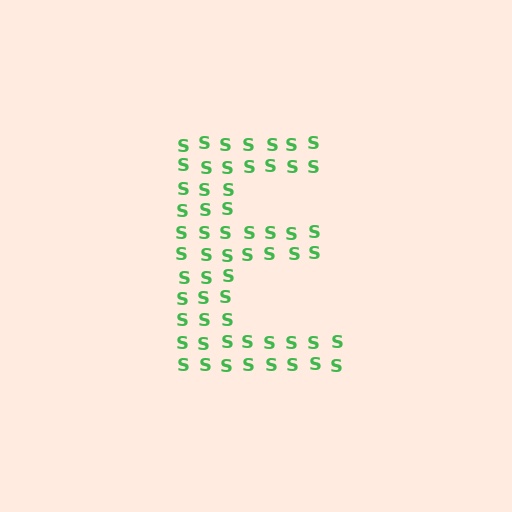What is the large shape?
The large shape is the letter E.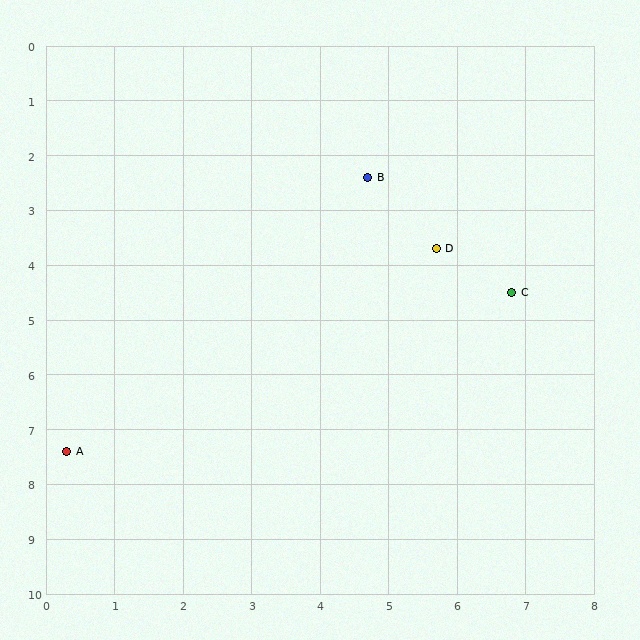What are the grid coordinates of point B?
Point B is at approximately (4.7, 2.4).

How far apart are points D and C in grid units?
Points D and C are about 1.4 grid units apart.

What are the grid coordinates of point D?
Point D is at approximately (5.7, 3.7).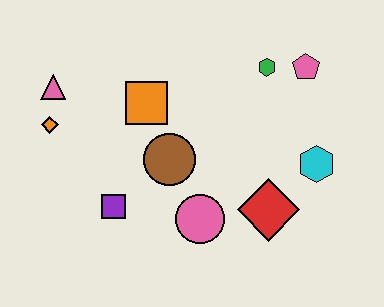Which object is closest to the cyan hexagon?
The red diamond is closest to the cyan hexagon.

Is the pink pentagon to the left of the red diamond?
No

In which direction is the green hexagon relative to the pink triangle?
The green hexagon is to the right of the pink triangle.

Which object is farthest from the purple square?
The pink pentagon is farthest from the purple square.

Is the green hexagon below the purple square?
No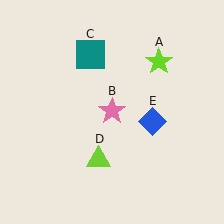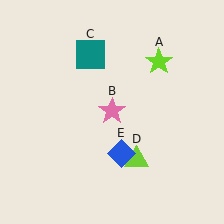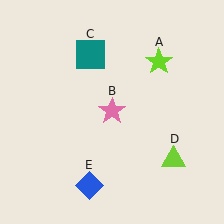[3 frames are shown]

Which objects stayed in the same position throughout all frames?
Lime star (object A) and pink star (object B) and teal square (object C) remained stationary.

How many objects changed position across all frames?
2 objects changed position: lime triangle (object D), blue diamond (object E).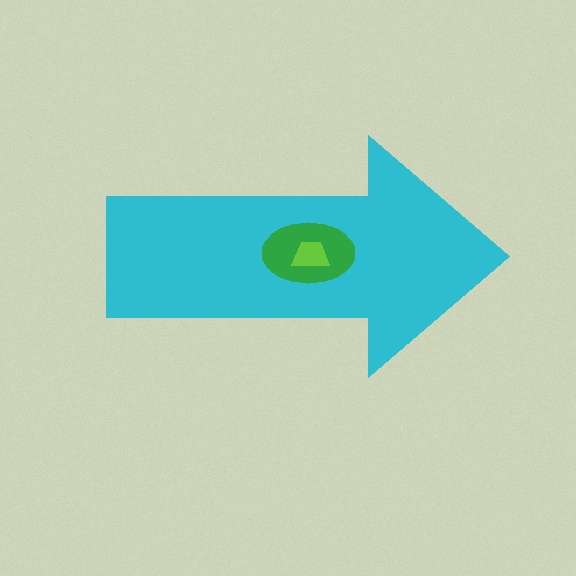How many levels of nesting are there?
3.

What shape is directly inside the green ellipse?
The lime trapezoid.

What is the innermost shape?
The lime trapezoid.